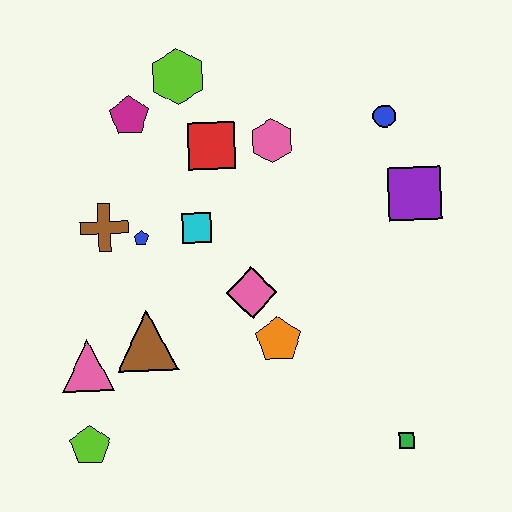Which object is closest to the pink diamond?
The orange pentagon is closest to the pink diamond.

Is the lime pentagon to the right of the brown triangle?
No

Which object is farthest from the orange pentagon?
The lime hexagon is farthest from the orange pentagon.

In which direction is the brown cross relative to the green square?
The brown cross is to the left of the green square.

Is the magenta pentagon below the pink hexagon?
No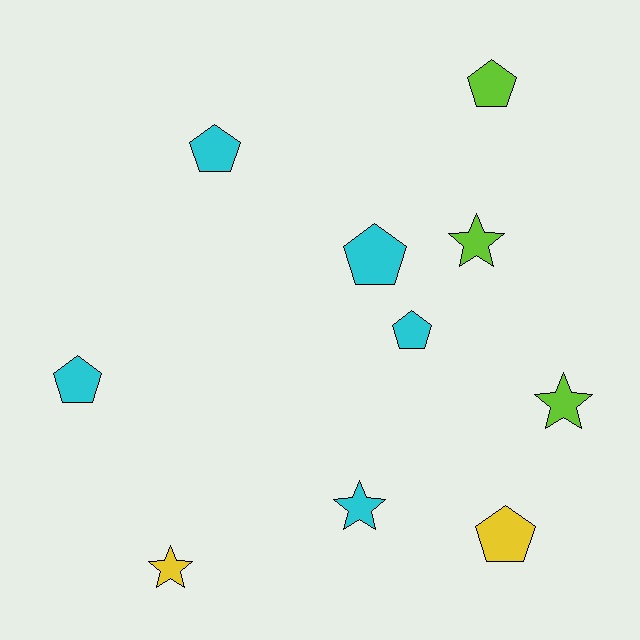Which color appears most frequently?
Cyan, with 5 objects.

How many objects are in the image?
There are 10 objects.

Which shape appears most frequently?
Pentagon, with 6 objects.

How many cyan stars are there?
There is 1 cyan star.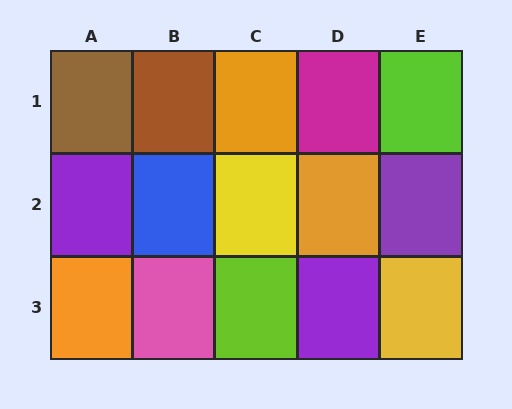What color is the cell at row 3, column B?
Pink.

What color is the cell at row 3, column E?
Yellow.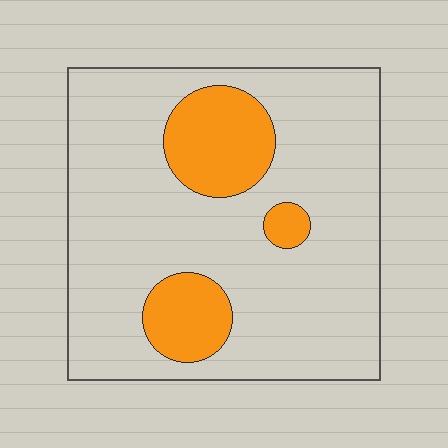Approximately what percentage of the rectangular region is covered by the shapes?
Approximately 20%.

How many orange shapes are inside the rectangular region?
3.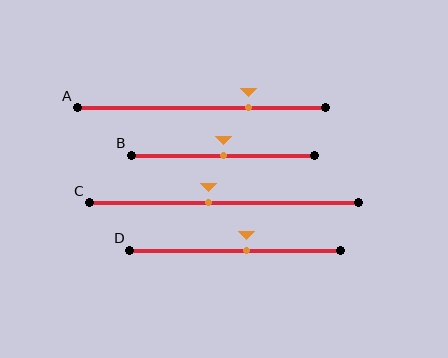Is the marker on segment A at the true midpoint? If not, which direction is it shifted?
No, the marker on segment A is shifted to the right by about 19% of the segment length.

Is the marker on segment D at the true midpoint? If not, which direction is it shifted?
No, the marker on segment D is shifted to the right by about 5% of the segment length.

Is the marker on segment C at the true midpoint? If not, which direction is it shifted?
No, the marker on segment C is shifted to the left by about 6% of the segment length.